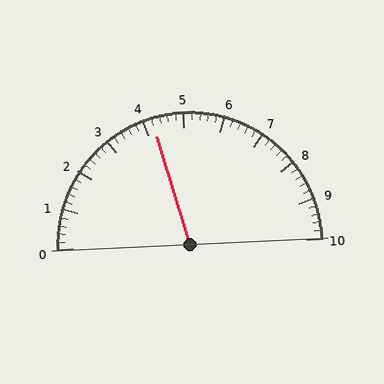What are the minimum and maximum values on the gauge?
The gauge ranges from 0 to 10.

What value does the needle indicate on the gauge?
The needle indicates approximately 4.2.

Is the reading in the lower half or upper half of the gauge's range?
The reading is in the lower half of the range (0 to 10).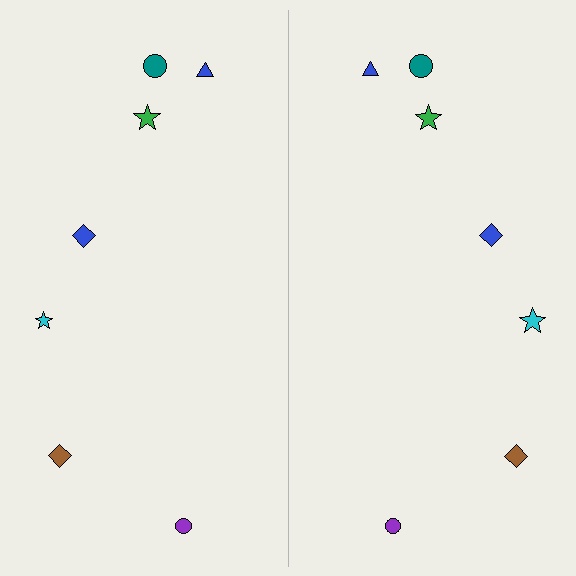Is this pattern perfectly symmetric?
No, the pattern is not perfectly symmetric. The cyan star on the right side has a different size than its mirror counterpart.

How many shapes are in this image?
There are 14 shapes in this image.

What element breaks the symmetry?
The cyan star on the right side has a different size than its mirror counterpart.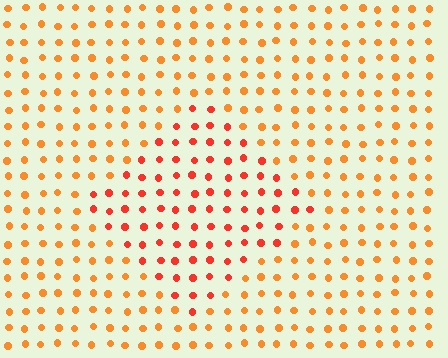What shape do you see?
I see a diamond.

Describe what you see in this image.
The image is filled with small orange elements in a uniform arrangement. A diamond-shaped region is visible where the elements are tinted to a slightly different hue, forming a subtle color boundary.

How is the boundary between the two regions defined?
The boundary is defined purely by a slight shift in hue (about 26 degrees). Spacing, size, and orientation are identical on both sides.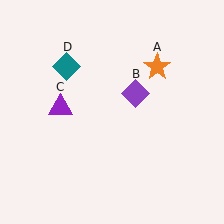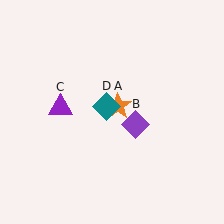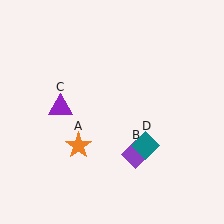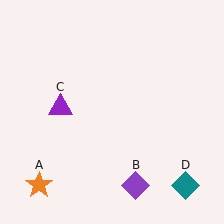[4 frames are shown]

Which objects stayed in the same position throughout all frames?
Purple triangle (object C) remained stationary.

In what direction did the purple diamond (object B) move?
The purple diamond (object B) moved down.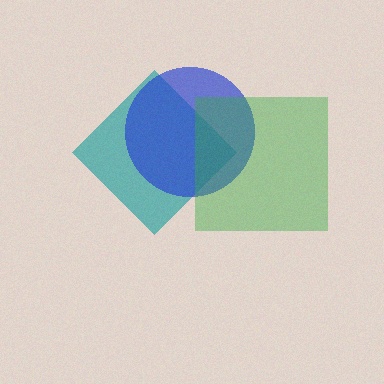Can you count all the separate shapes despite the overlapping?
Yes, there are 3 separate shapes.